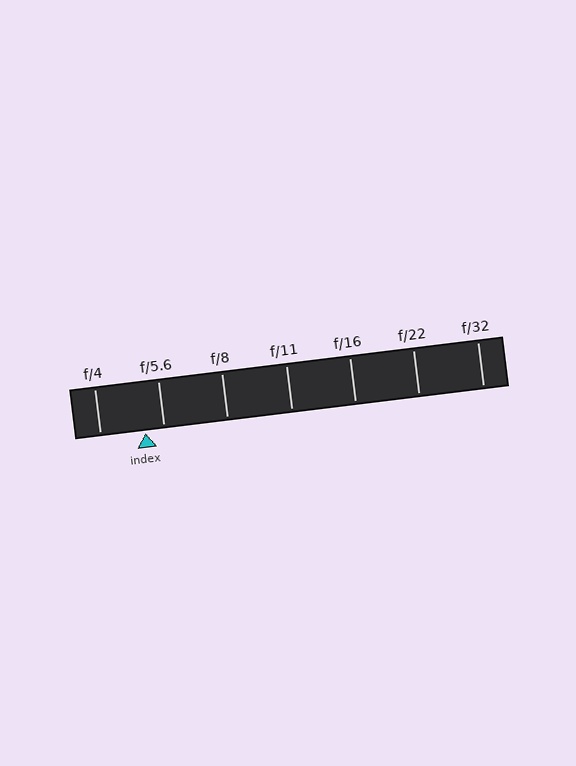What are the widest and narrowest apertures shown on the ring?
The widest aperture shown is f/4 and the narrowest is f/32.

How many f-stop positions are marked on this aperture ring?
There are 7 f-stop positions marked.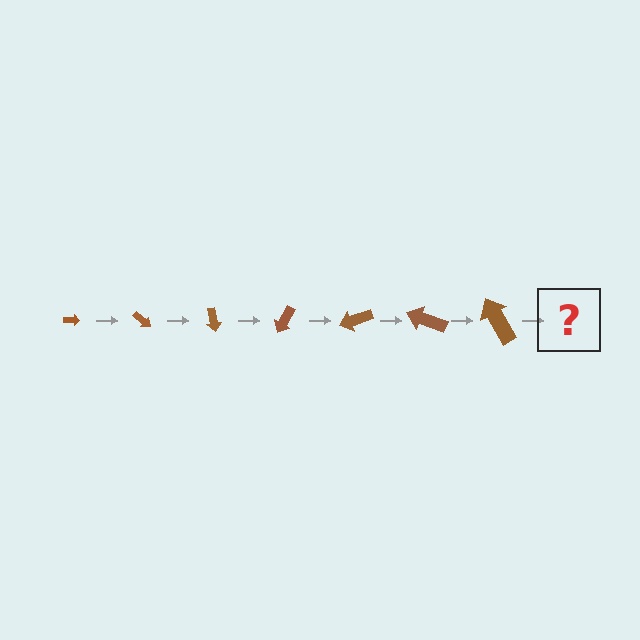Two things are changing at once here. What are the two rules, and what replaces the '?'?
The two rules are that the arrow grows larger each step and it rotates 40 degrees each step. The '?' should be an arrow, larger than the previous one and rotated 280 degrees from the start.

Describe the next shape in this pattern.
It should be an arrow, larger than the previous one and rotated 280 degrees from the start.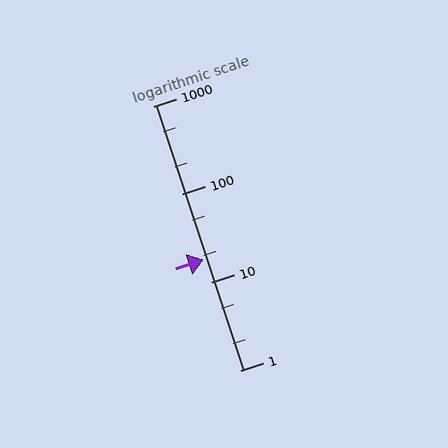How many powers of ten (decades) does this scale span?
The scale spans 3 decades, from 1 to 1000.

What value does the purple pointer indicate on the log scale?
The pointer indicates approximately 18.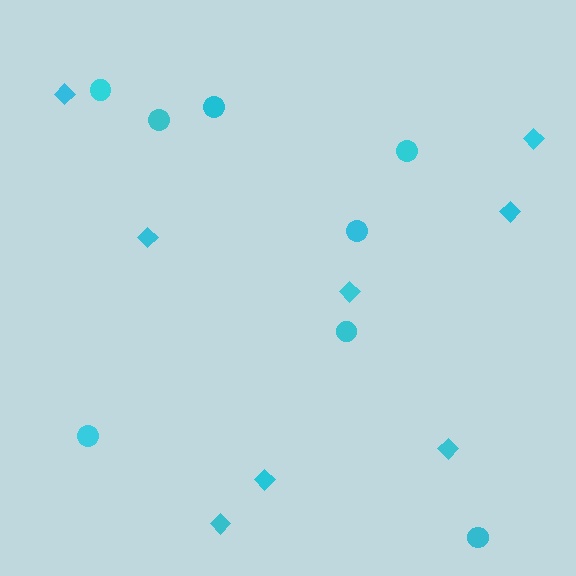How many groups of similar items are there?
There are 2 groups: one group of diamonds (8) and one group of circles (8).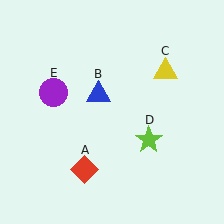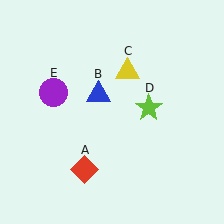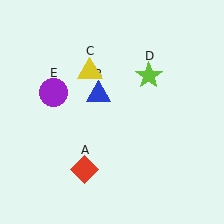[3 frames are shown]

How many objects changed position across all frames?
2 objects changed position: yellow triangle (object C), lime star (object D).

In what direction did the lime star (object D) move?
The lime star (object D) moved up.